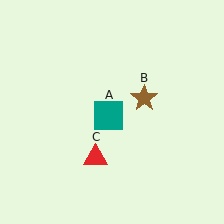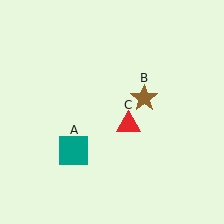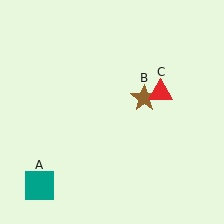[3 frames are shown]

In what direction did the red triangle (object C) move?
The red triangle (object C) moved up and to the right.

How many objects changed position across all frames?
2 objects changed position: teal square (object A), red triangle (object C).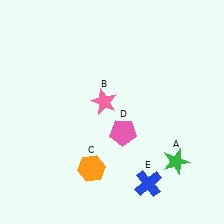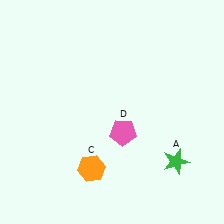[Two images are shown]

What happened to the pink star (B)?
The pink star (B) was removed in Image 2. It was in the top-left area of Image 1.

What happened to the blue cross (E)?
The blue cross (E) was removed in Image 2. It was in the bottom-right area of Image 1.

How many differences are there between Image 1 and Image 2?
There are 2 differences between the two images.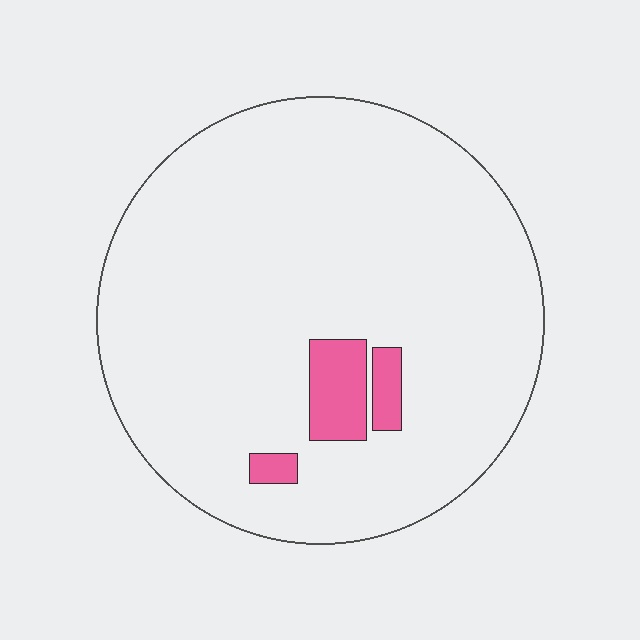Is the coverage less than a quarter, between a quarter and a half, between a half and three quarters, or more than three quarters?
Less than a quarter.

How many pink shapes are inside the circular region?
3.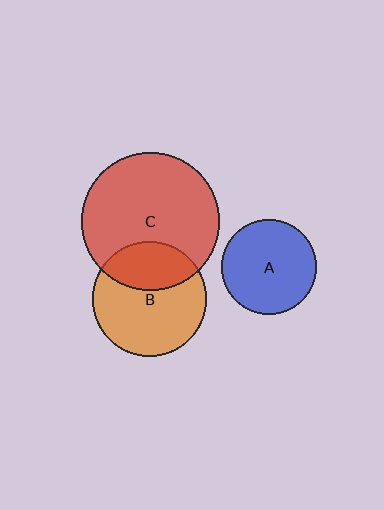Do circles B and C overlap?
Yes.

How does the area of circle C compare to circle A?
Approximately 2.1 times.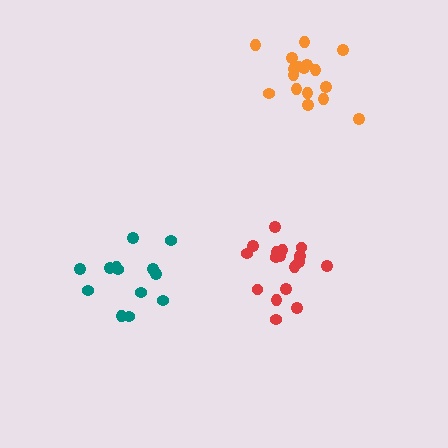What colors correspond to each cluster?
The clusters are colored: teal, orange, red.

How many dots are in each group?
Group 1: 13 dots, Group 2: 17 dots, Group 3: 17 dots (47 total).